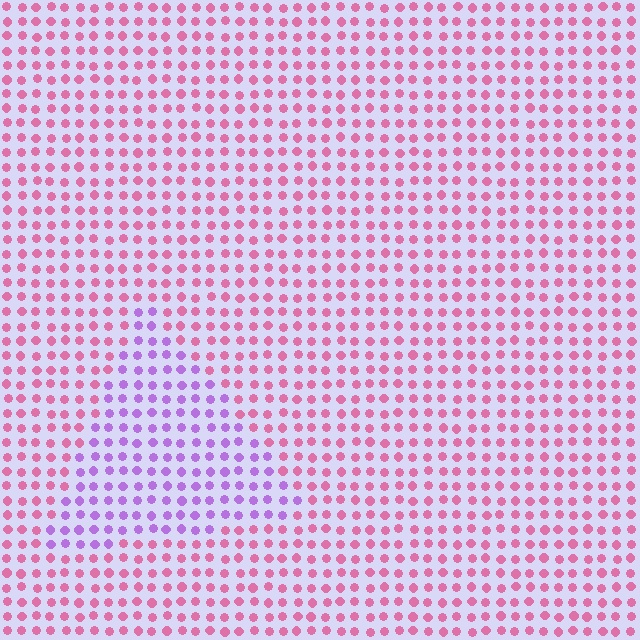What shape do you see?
I see a triangle.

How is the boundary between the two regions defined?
The boundary is defined purely by a slight shift in hue (about 51 degrees). Spacing, size, and orientation are identical on both sides.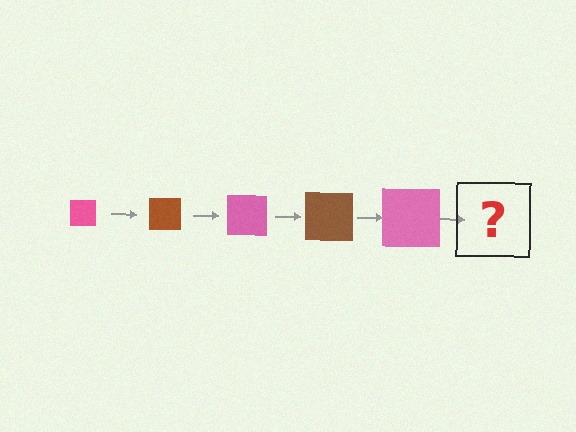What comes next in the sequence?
The next element should be a brown square, larger than the previous one.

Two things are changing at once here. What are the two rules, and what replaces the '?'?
The two rules are that the square grows larger each step and the color cycles through pink and brown. The '?' should be a brown square, larger than the previous one.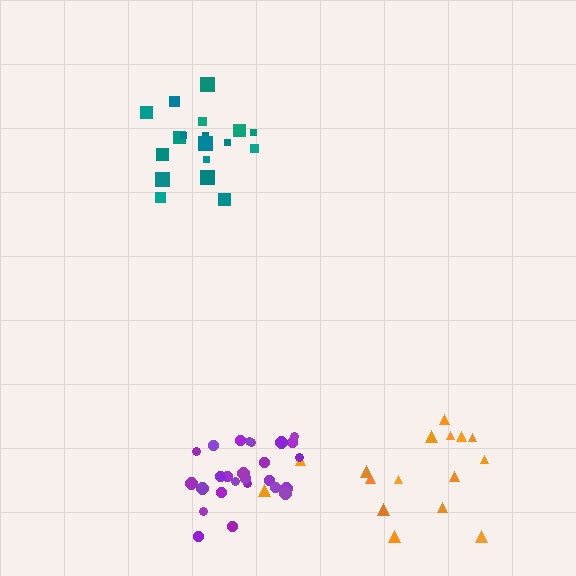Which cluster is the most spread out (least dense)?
Orange.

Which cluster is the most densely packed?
Purple.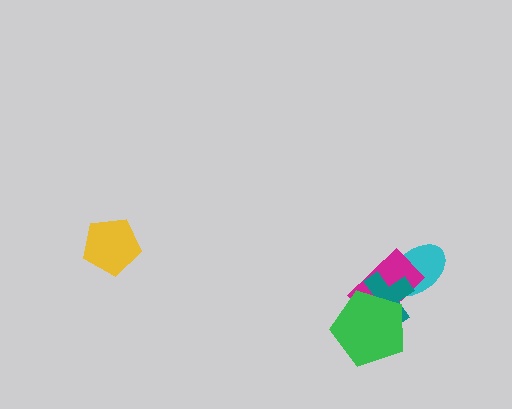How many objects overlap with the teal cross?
3 objects overlap with the teal cross.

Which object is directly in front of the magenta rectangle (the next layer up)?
The teal cross is directly in front of the magenta rectangle.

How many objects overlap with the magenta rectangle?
3 objects overlap with the magenta rectangle.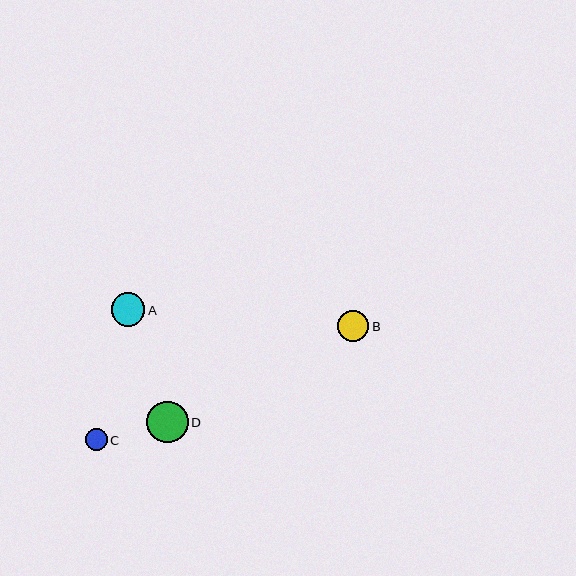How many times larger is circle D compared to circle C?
Circle D is approximately 1.9 times the size of circle C.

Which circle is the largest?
Circle D is the largest with a size of approximately 41 pixels.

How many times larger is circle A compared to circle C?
Circle A is approximately 1.5 times the size of circle C.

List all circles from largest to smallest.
From largest to smallest: D, A, B, C.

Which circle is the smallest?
Circle C is the smallest with a size of approximately 22 pixels.